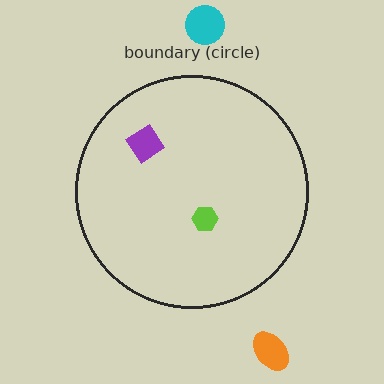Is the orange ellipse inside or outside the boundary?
Outside.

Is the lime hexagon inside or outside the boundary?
Inside.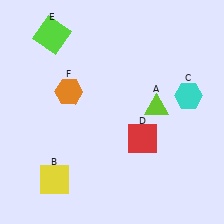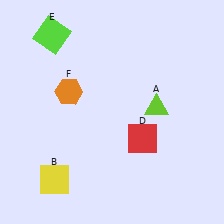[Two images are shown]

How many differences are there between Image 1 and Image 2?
There is 1 difference between the two images.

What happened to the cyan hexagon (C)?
The cyan hexagon (C) was removed in Image 2. It was in the top-right area of Image 1.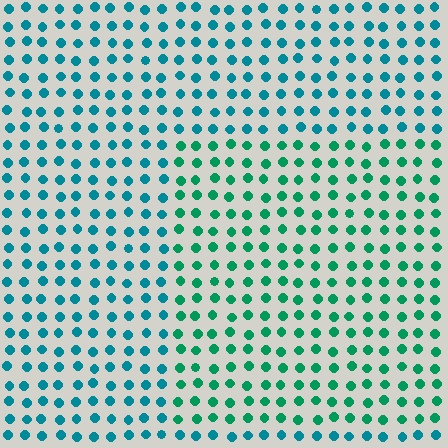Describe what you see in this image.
The image is filled with small teal elements in a uniform arrangement. A rectangle-shaped region is visible where the elements are tinted to a slightly different hue, forming a subtle color boundary.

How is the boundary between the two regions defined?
The boundary is defined purely by a slight shift in hue (about 31 degrees). Spacing, size, and orientation are identical on both sides.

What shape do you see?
I see a rectangle.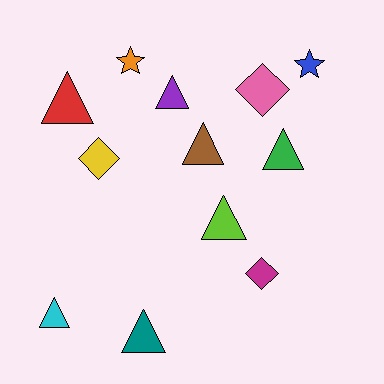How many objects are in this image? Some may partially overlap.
There are 12 objects.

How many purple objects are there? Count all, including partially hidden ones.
There is 1 purple object.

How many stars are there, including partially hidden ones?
There are 2 stars.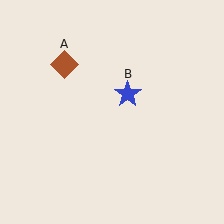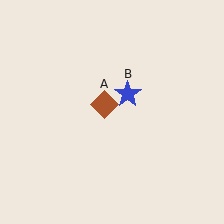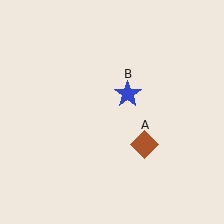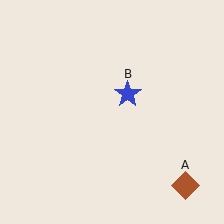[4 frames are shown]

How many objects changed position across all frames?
1 object changed position: brown diamond (object A).